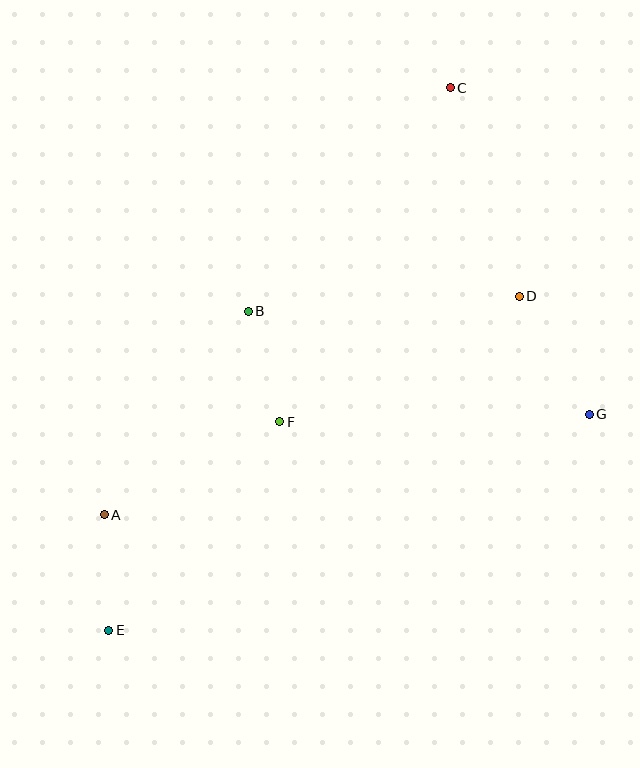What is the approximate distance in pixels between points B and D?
The distance between B and D is approximately 271 pixels.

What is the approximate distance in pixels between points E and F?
The distance between E and F is approximately 270 pixels.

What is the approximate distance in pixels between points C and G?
The distance between C and G is approximately 355 pixels.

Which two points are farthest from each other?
Points C and E are farthest from each other.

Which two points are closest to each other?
Points B and F are closest to each other.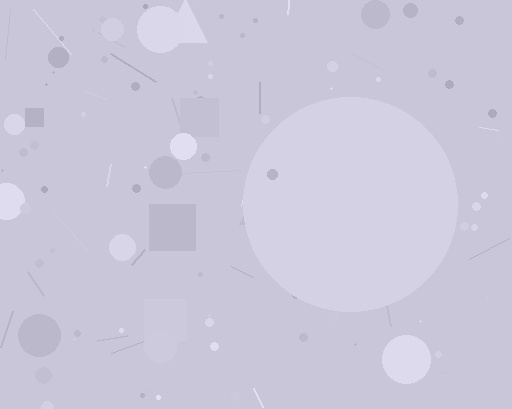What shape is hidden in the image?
A circle is hidden in the image.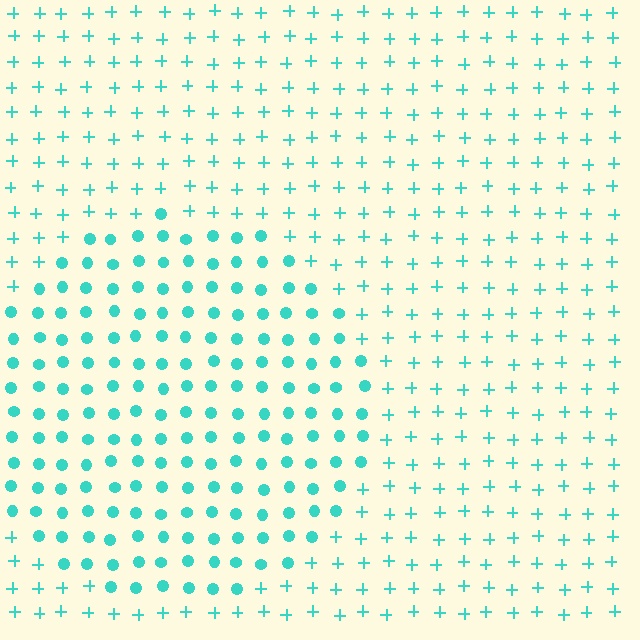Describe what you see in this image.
The image is filled with small cyan elements arranged in a uniform grid. A circle-shaped region contains circles, while the surrounding area contains plus signs. The boundary is defined purely by the change in element shape.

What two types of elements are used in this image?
The image uses circles inside the circle region and plus signs outside it.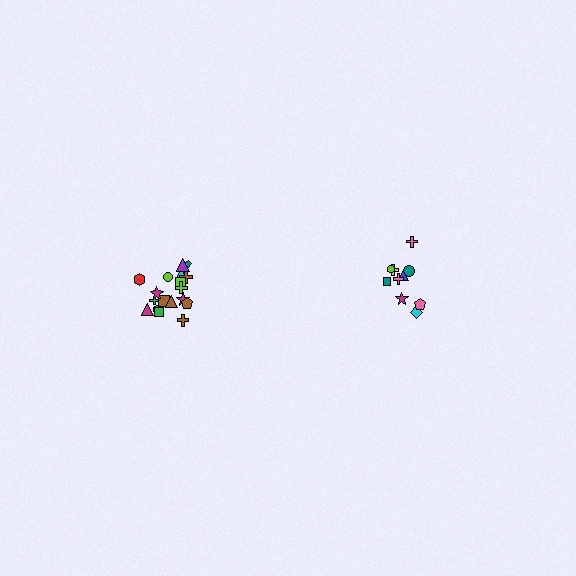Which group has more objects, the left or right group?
The left group.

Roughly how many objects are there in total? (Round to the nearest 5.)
Roughly 30 objects in total.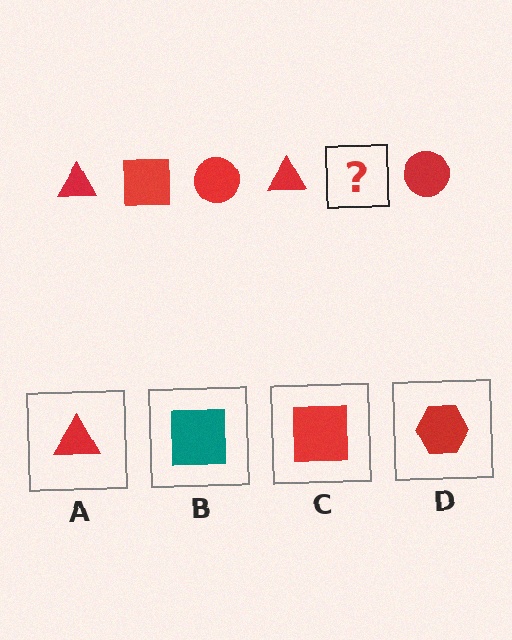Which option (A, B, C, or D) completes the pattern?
C.